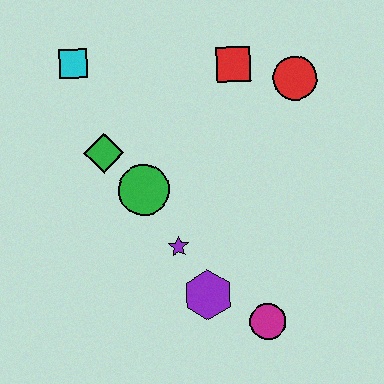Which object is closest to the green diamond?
The green circle is closest to the green diamond.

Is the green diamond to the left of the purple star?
Yes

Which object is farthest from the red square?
The magenta circle is farthest from the red square.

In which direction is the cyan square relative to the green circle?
The cyan square is above the green circle.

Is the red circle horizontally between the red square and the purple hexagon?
No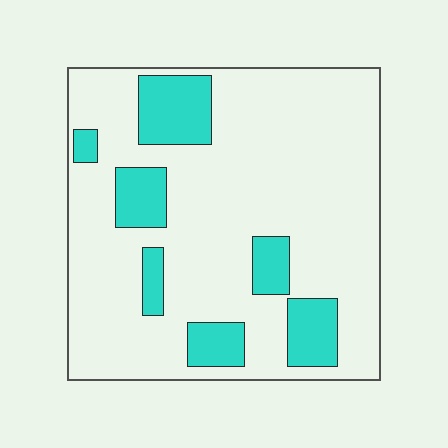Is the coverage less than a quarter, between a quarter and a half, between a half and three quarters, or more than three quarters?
Less than a quarter.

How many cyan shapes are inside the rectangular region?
7.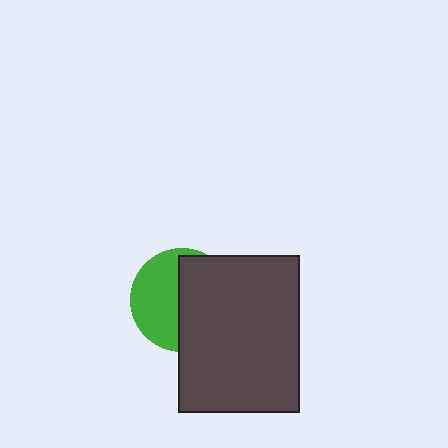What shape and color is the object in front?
The object in front is a dark gray rectangle.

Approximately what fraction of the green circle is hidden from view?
Roughly 53% of the green circle is hidden behind the dark gray rectangle.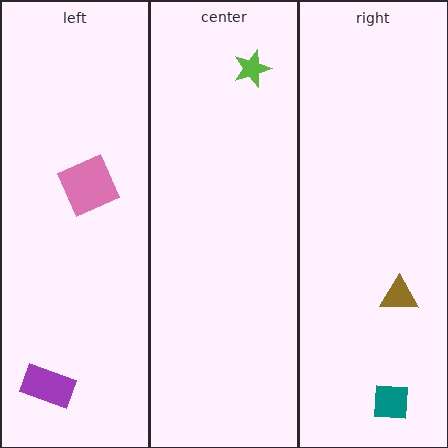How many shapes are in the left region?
2.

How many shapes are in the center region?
1.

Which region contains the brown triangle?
The right region.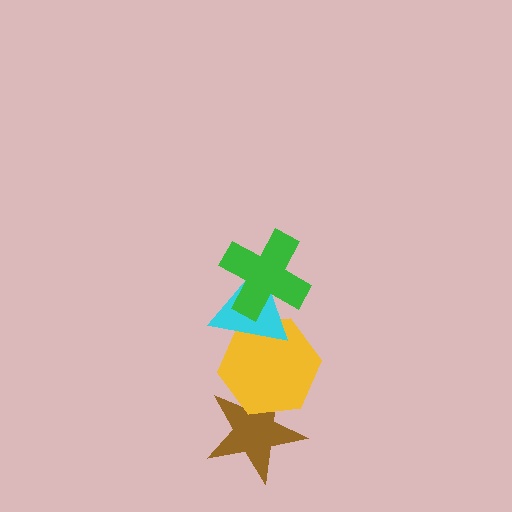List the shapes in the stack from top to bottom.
From top to bottom: the green cross, the cyan triangle, the yellow hexagon, the brown star.